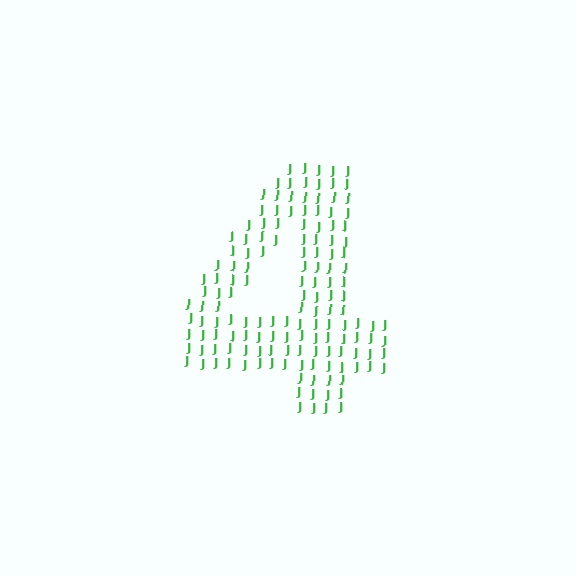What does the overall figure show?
The overall figure shows the digit 4.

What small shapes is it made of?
It is made of small letter J's.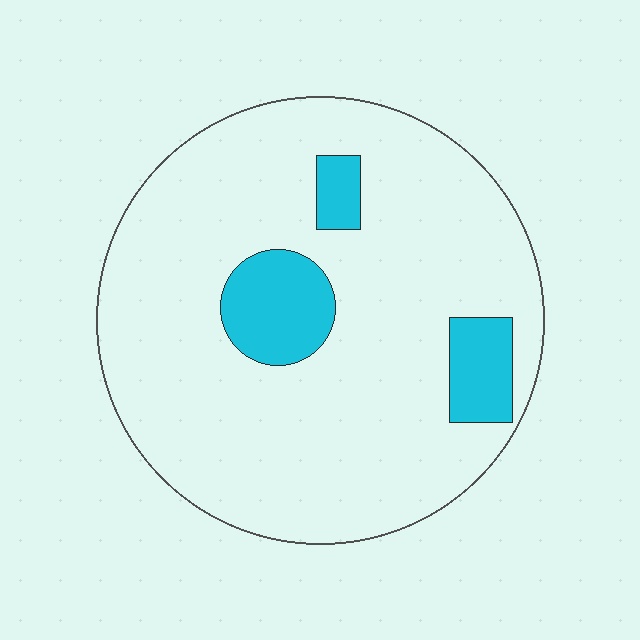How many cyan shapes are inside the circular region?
3.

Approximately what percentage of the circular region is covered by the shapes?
Approximately 15%.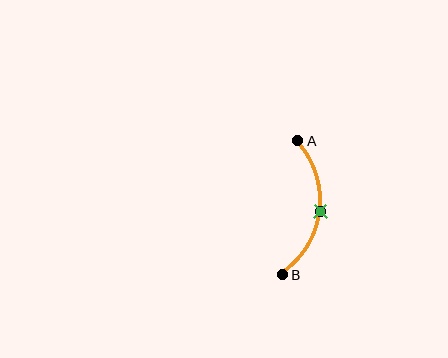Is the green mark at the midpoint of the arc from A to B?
Yes. The green mark lies on the arc at equal arc-length from both A and B — it is the arc midpoint.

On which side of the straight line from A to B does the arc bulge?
The arc bulges to the right of the straight line connecting A and B.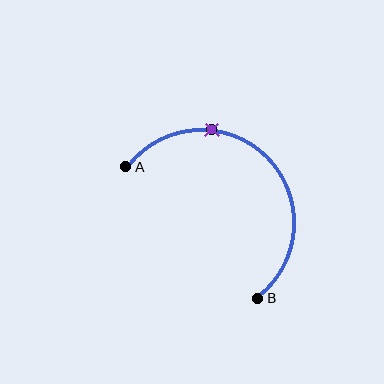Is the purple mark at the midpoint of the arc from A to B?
No. The purple mark lies on the arc but is closer to endpoint A. The arc midpoint would be at the point on the curve equidistant along the arc from both A and B.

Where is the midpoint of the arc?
The arc midpoint is the point on the curve farthest from the straight line joining A and B. It sits above and to the right of that line.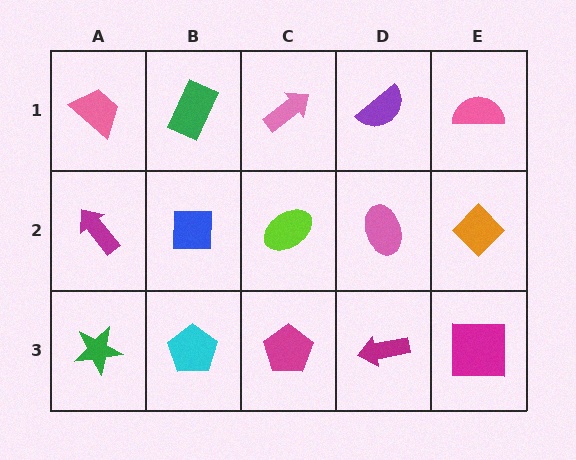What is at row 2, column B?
A blue square.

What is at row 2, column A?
A magenta arrow.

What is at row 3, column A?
A green star.